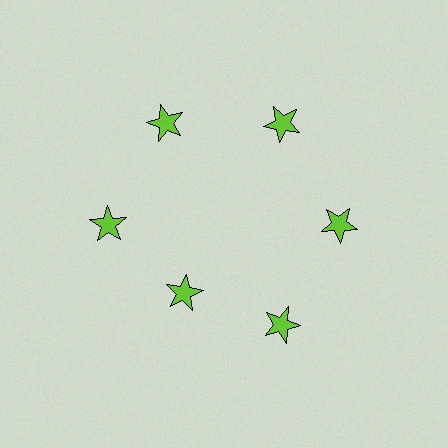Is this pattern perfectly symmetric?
No. The 6 lime stars are arranged in a ring, but one element near the 7 o'clock position is pulled inward toward the center, breaking the 6-fold rotational symmetry.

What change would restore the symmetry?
The symmetry would be restored by moving it outward, back onto the ring so that all 6 stars sit at equal angles and equal distance from the center.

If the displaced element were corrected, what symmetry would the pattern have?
It would have 6-fold rotational symmetry — the pattern would map onto itself every 60 degrees.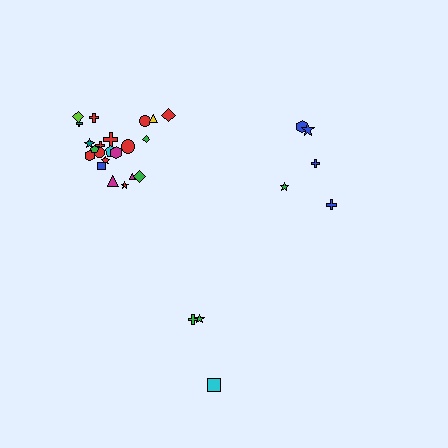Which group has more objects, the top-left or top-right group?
The top-left group.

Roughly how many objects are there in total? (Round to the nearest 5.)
Roughly 30 objects in total.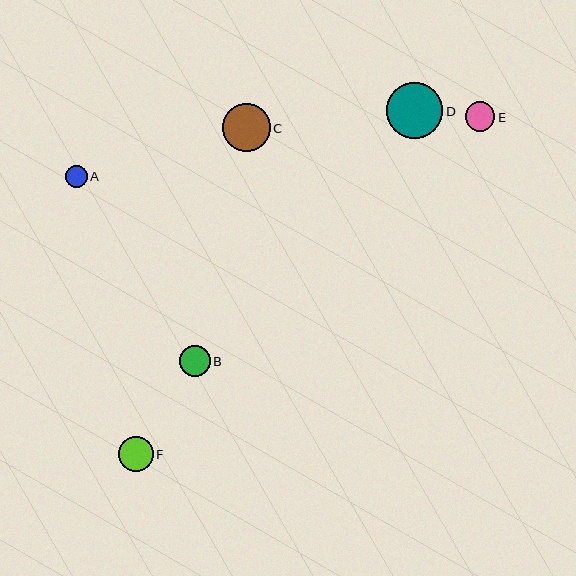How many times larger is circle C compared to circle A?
Circle C is approximately 2.2 times the size of circle A.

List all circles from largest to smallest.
From largest to smallest: D, C, F, B, E, A.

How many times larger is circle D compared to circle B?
Circle D is approximately 1.8 times the size of circle B.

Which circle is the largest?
Circle D is the largest with a size of approximately 56 pixels.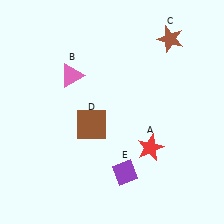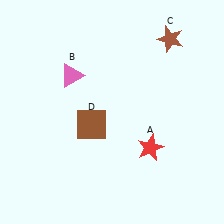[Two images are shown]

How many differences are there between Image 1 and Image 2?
There is 1 difference between the two images.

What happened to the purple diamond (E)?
The purple diamond (E) was removed in Image 2. It was in the bottom-right area of Image 1.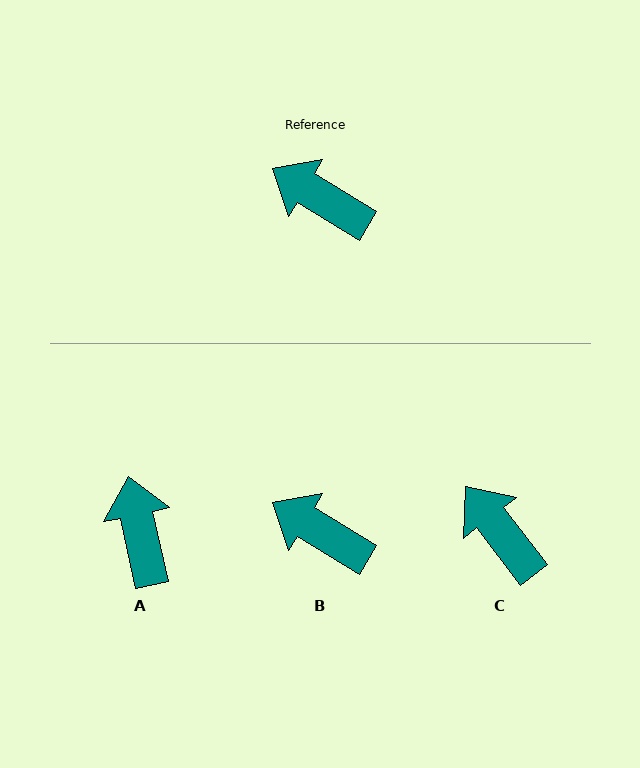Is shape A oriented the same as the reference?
No, it is off by about 47 degrees.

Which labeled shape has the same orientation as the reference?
B.